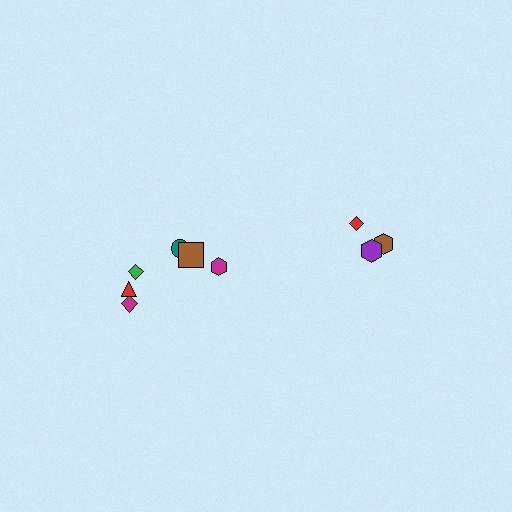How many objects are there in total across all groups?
There are 9 objects.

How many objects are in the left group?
There are 6 objects.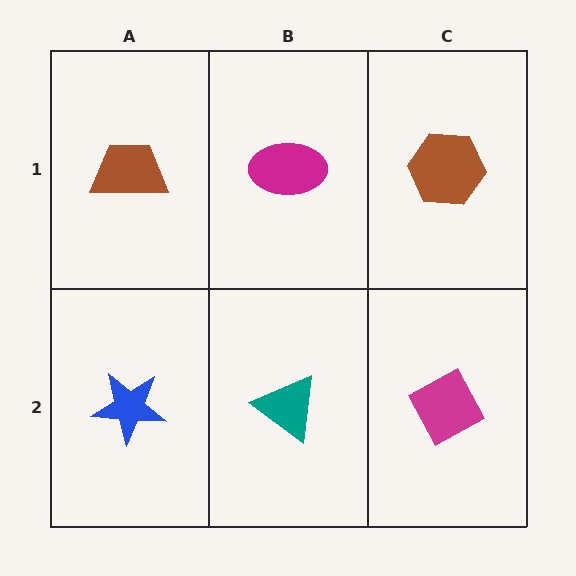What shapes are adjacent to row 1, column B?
A teal triangle (row 2, column B), a brown trapezoid (row 1, column A), a brown hexagon (row 1, column C).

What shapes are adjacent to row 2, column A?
A brown trapezoid (row 1, column A), a teal triangle (row 2, column B).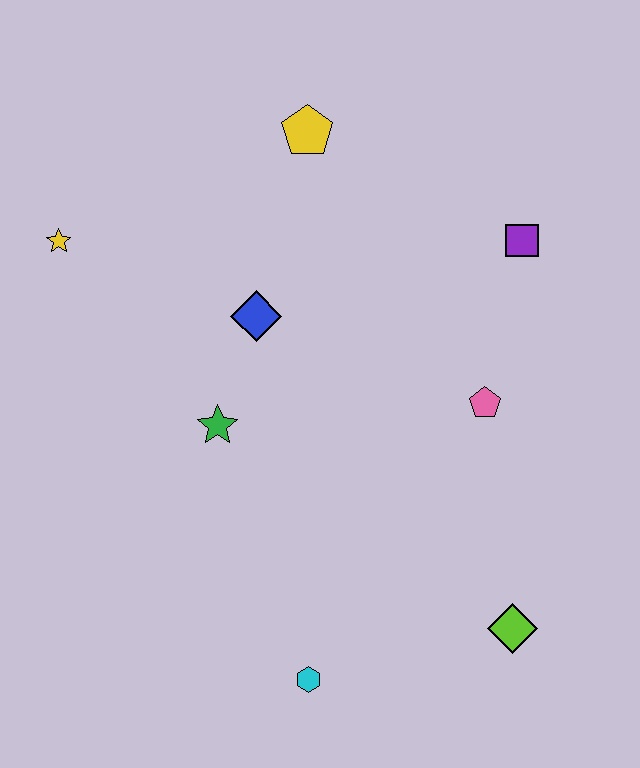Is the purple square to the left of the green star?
No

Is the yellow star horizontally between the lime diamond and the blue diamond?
No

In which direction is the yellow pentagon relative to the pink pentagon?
The yellow pentagon is above the pink pentagon.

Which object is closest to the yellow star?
The blue diamond is closest to the yellow star.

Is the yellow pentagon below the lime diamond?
No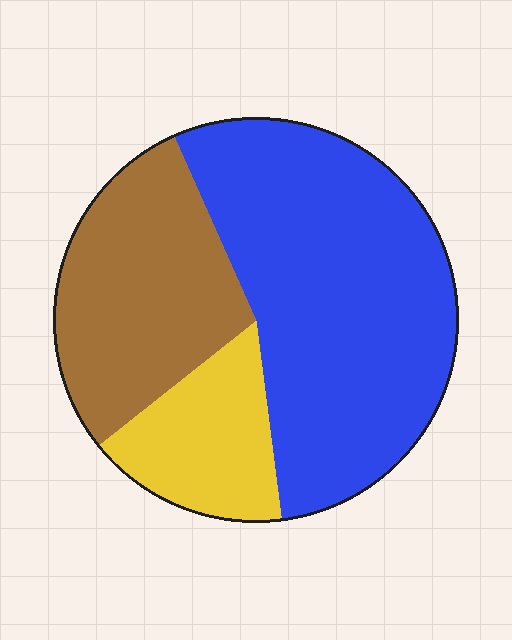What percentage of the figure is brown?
Brown covers roughly 30% of the figure.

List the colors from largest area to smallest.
From largest to smallest: blue, brown, yellow.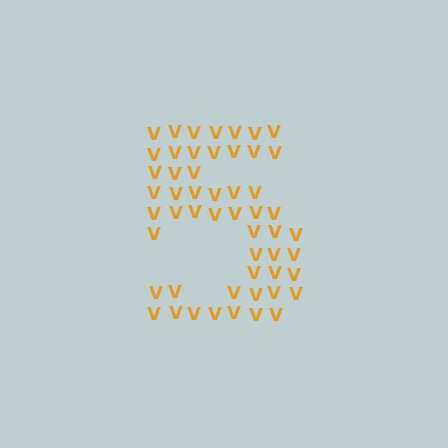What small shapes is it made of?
It is made of small letter V's.